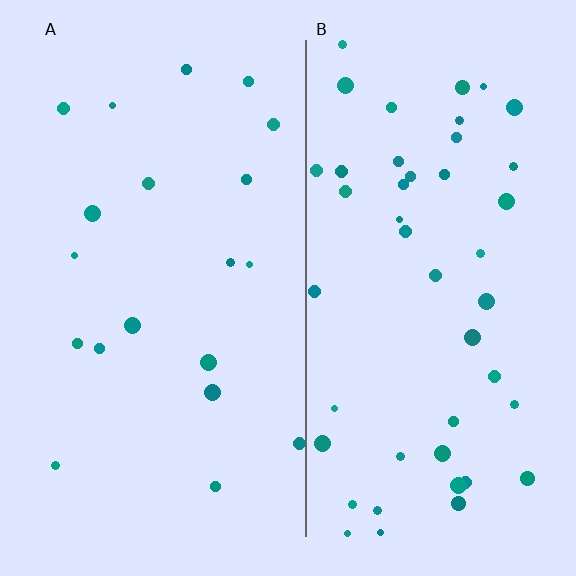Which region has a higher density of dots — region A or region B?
B (the right).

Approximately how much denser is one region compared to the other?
Approximately 2.4× — region B over region A.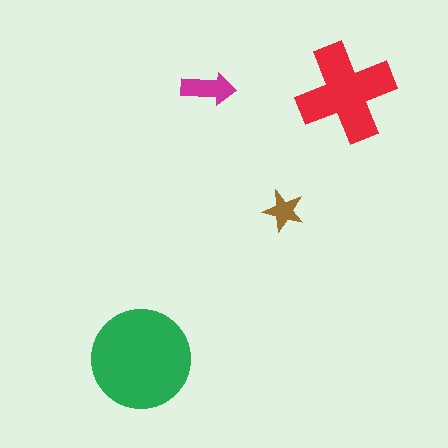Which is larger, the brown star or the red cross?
The red cross.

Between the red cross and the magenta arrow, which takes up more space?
The red cross.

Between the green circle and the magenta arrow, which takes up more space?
The green circle.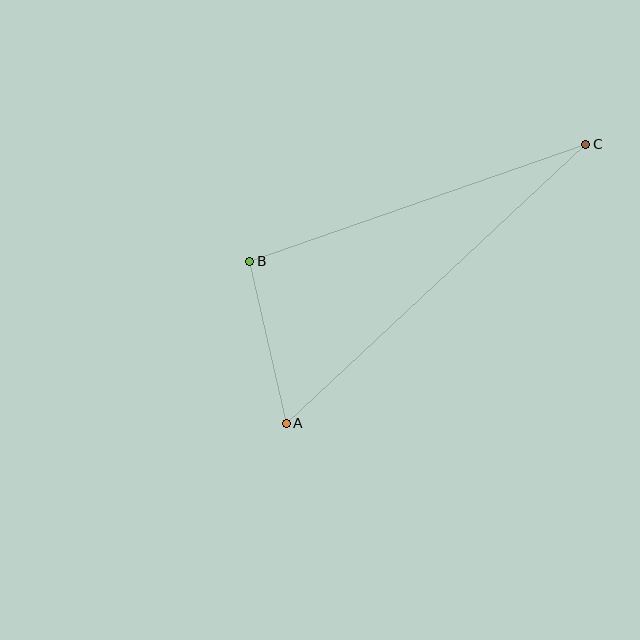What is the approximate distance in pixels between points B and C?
The distance between B and C is approximately 356 pixels.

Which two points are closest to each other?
Points A and B are closest to each other.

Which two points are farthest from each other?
Points A and C are farthest from each other.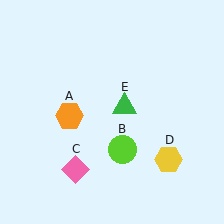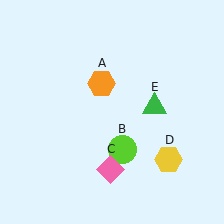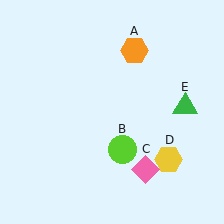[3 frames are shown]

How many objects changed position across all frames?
3 objects changed position: orange hexagon (object A), pink diamond (object C), green triangle (object E).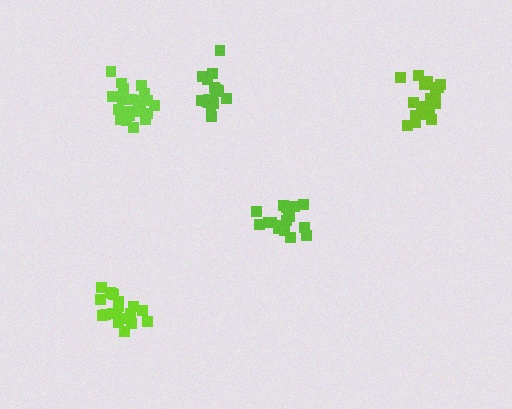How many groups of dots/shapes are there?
There are 5 groups.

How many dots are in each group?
Group 1: 19 dots, Group 2: 20 dots, Group 3: 21 dots, Group 4: 17 dots, Group 5: 21 dots (98 total).